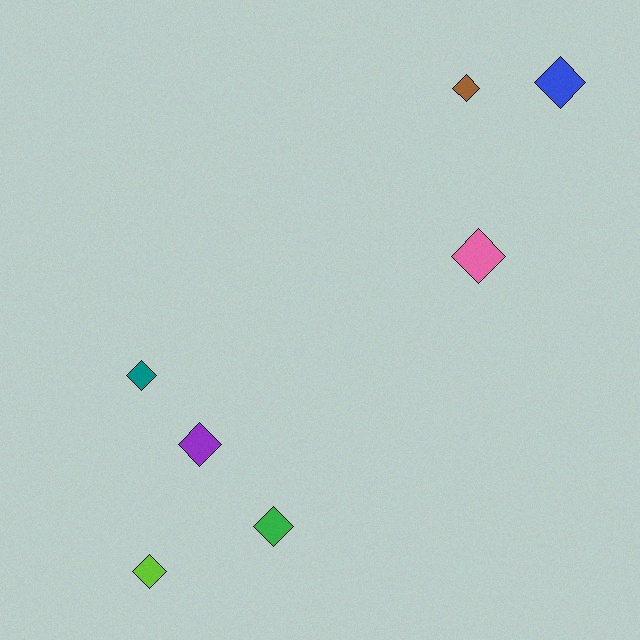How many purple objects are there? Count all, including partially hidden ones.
There is 1 purple object.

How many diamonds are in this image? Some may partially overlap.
There are 7 diamonds.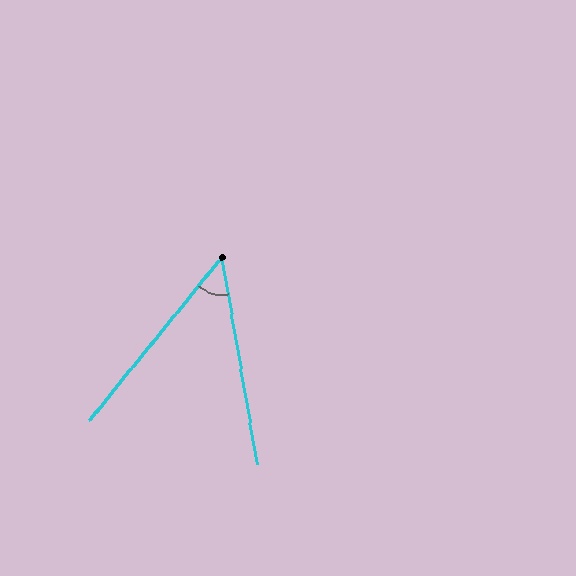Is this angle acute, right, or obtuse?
It is acute.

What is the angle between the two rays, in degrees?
Approximately 49 degrees.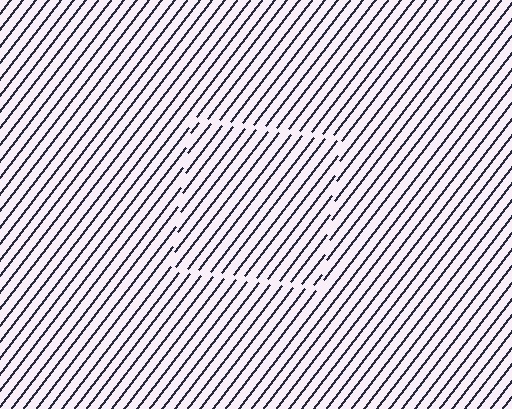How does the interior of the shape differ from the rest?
The interior of the shape contains the same grating, shifted by half a period — the contour is defined by the phase discontinuity where line-ends from the inner and outer gratings abut.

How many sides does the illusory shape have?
4 sides — the line-ends trace a square.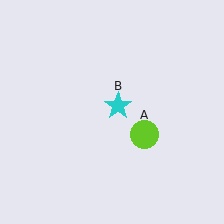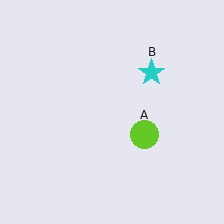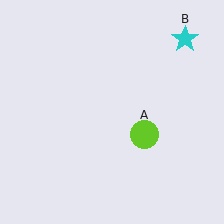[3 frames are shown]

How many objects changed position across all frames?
1 object changed position: cyan star (object B).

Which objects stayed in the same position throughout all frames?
Lime circle (object A) remained stationary.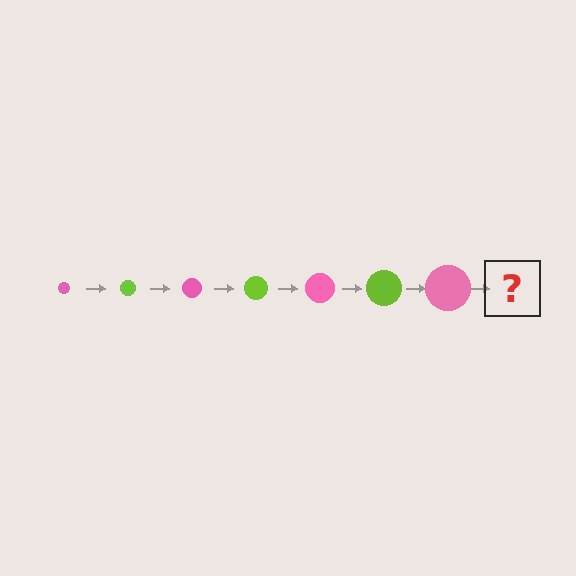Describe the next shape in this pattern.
It should be a lime circle, larger than the previous one.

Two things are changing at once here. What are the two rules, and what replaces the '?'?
The two rules are that the circle grows larger each step and the color cycles through pink and lime. The '?' should be a lime circle, larger than the previous one.